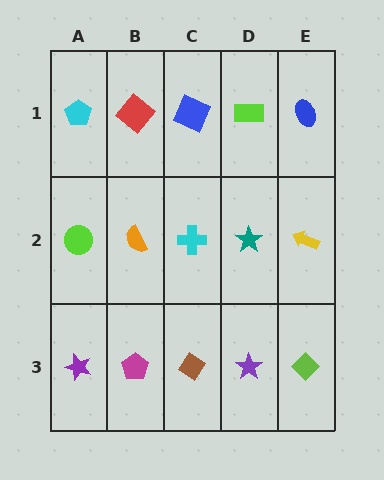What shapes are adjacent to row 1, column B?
An orange semicircle (row 2, column B), a cyan pentagon (row 1, column A), a blue square (row 1, column C).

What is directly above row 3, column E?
A yellow arrow.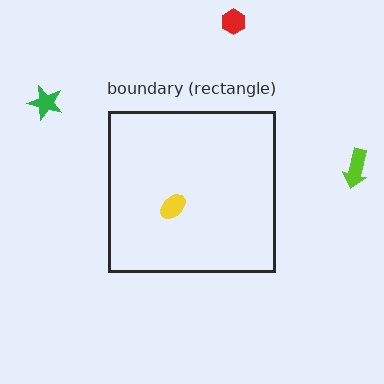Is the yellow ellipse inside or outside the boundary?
Inside.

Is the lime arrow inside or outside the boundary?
Outside.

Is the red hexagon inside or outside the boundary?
Outside.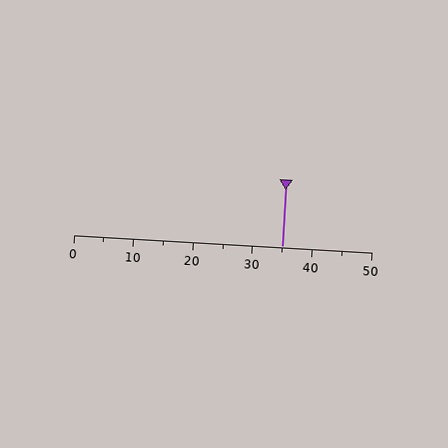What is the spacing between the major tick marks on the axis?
The major ticks are spaced 10 apart.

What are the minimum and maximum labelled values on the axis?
The axis runs from 0 to 50.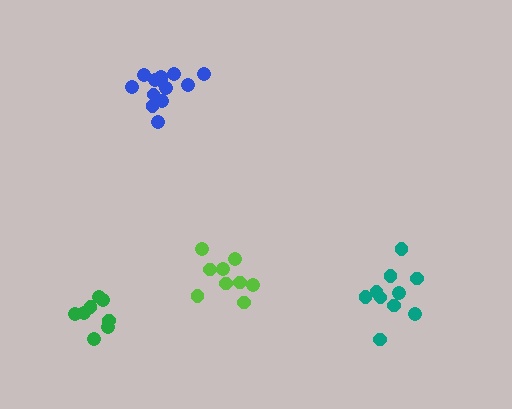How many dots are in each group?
Group 1: 8 dots, Group 2: 10 dots, Group 3: 13 dots, Group 4: 9 dots (40 total).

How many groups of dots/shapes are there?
There are 4 groups.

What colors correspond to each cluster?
The clusters are colored: green, teal, blue, lime.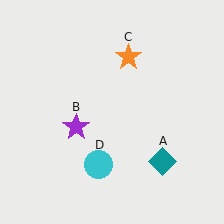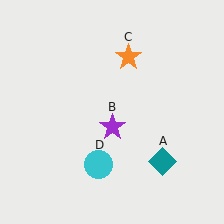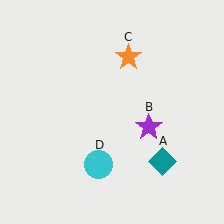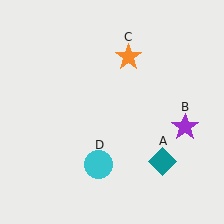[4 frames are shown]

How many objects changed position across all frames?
1 object changed position: purple star (object B).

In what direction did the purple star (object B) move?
The purple star (object B) moved right.